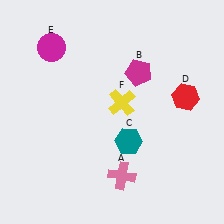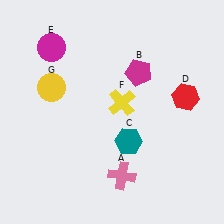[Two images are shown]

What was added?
A yellow circle (G) was added in Image 2.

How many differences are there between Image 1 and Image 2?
There is 1 difference between the two images.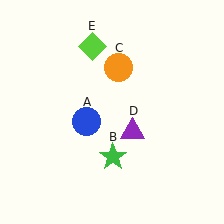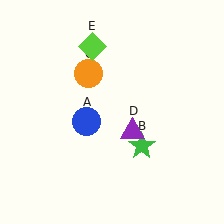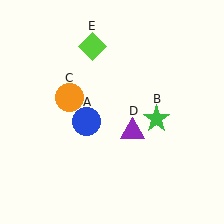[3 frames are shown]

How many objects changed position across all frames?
2 objects changed position: green star (object B), orange circle (object C).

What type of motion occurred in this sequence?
The green star (object B), orange circle (object C) rotated counterclockwise around the center of the scene.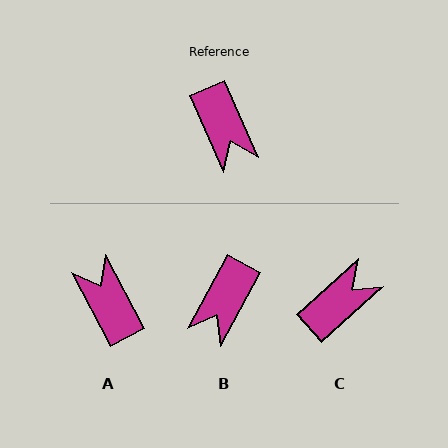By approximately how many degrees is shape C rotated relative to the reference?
Approximately 108 degrees counter-clockwise.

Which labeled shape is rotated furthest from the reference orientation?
A, about 176 degrees away.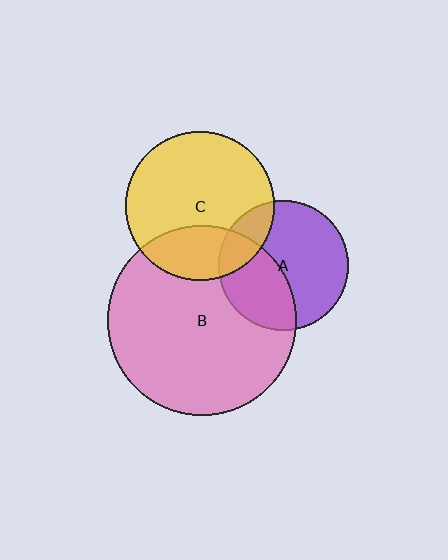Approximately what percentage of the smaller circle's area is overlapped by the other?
Approximately 20%.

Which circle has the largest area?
Circle B (pink).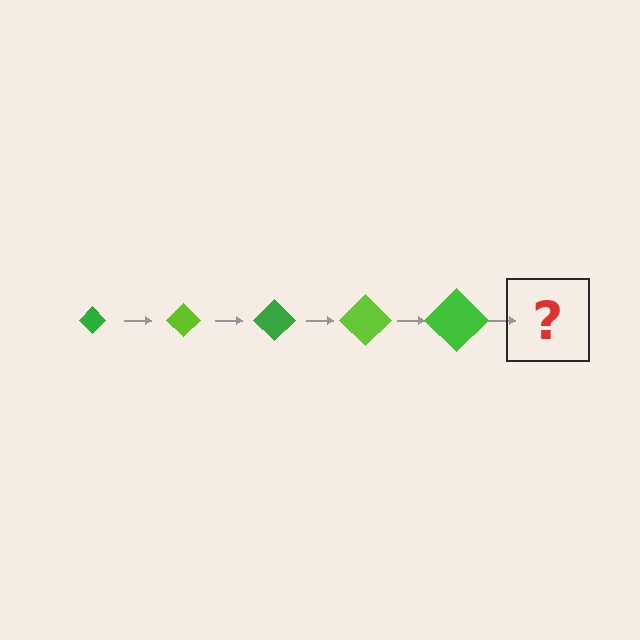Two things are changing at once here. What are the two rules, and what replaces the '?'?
The two rules are that the diamond grows larger each step and the color cycles through green and lime. The '?' should be a lime diamond, larger than the previous one.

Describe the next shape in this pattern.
It should be a lime diamond, larger than the previous one.